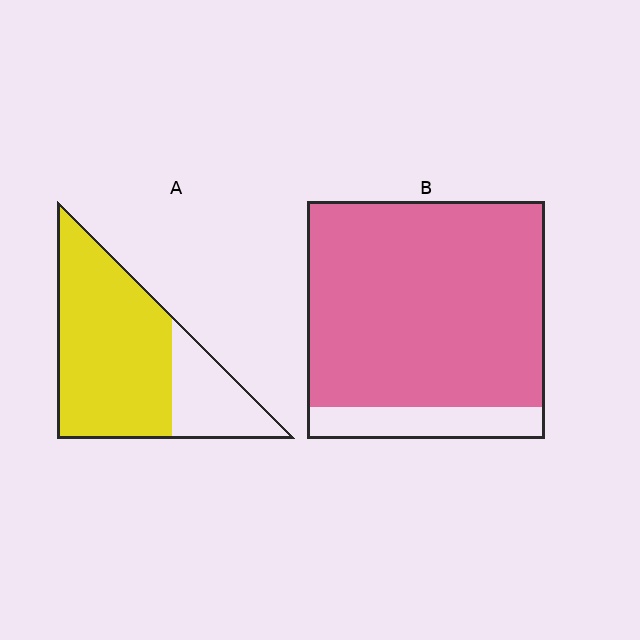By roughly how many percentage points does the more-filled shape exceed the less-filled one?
By roughly 15 percentage points (B over A).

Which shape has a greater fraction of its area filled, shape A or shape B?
Shape B.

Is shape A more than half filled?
Yes.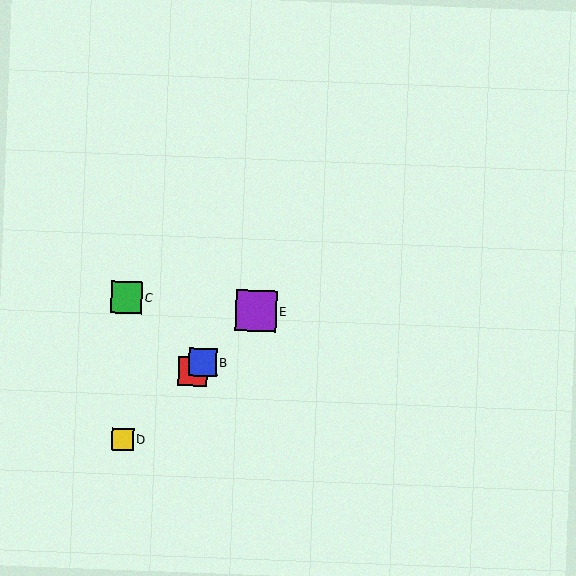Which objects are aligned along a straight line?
Objects A, B, D, E are aligned along a straight line.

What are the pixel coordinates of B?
Object B is at (203, 362).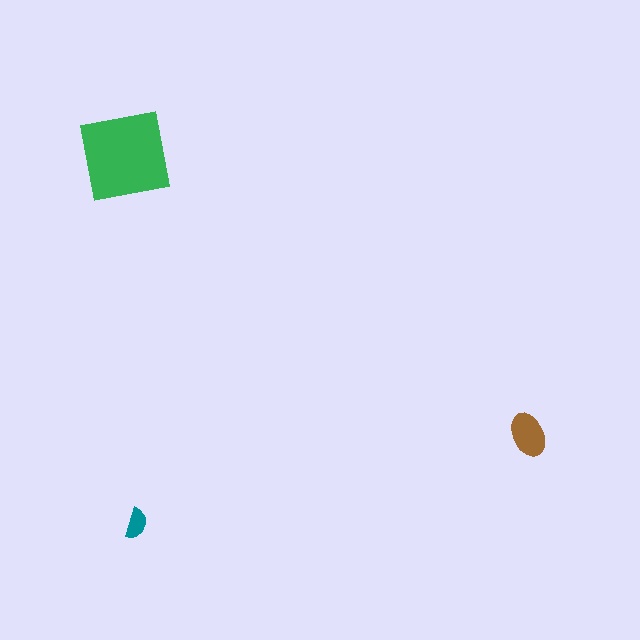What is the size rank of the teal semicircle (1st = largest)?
3rd.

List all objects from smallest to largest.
The teal semicircle, the brown ellipse, the green square.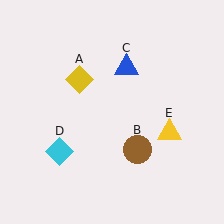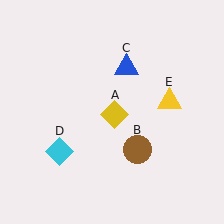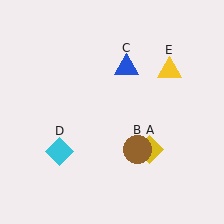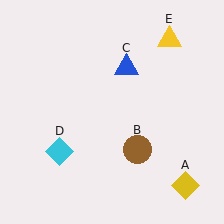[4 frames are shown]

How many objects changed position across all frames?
2 objects changed position: yellow diamond (object A), yellow triangle (object E).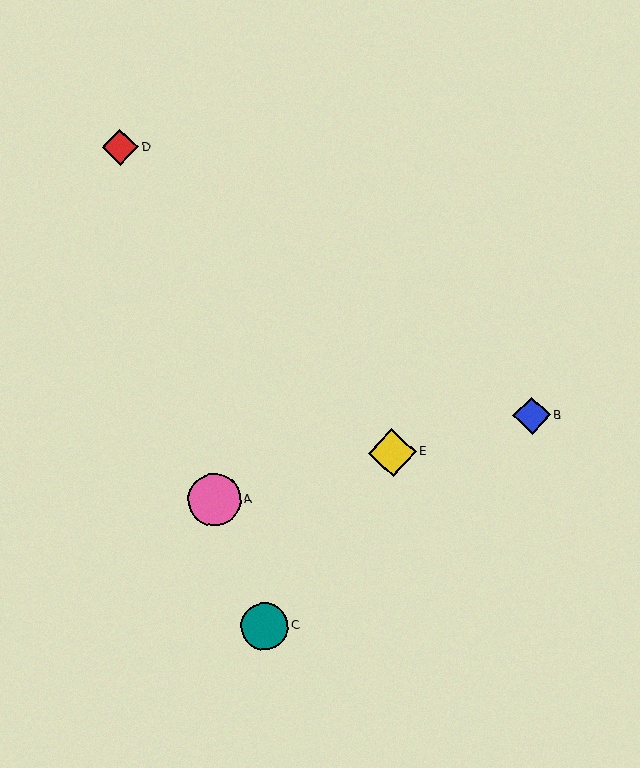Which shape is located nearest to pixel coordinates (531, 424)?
The blue diamond (labeled B) at (532, 416) is nearest to that location.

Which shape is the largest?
The pink circle (labeled A) is the largest.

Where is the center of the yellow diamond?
The center of the yellow diamond is at (392, 452).